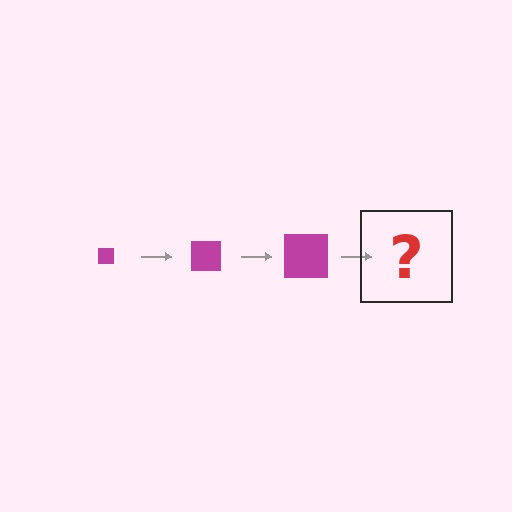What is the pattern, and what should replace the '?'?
The pattern is that the square gets progressively larger each step. The '?' should be a magenta square, larger than the previous one.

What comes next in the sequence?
The next element should be a magenta square, larger than the previous one.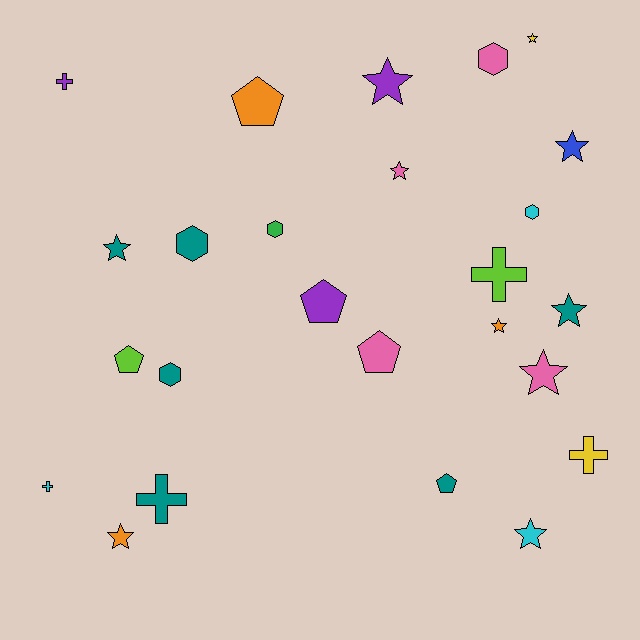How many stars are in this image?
There are 10 stars.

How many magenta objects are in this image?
There are no magenta objects.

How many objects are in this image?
There are 25 objects.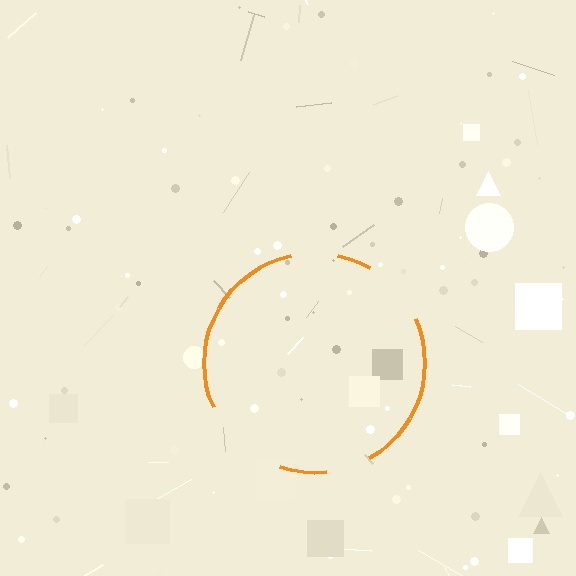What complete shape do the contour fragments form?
The contour fragments form a circle.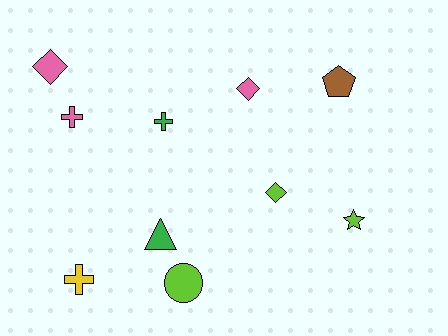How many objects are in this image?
There are 10 objects.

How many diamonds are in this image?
There are 3 diamonds.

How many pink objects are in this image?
There are 3 pink objects.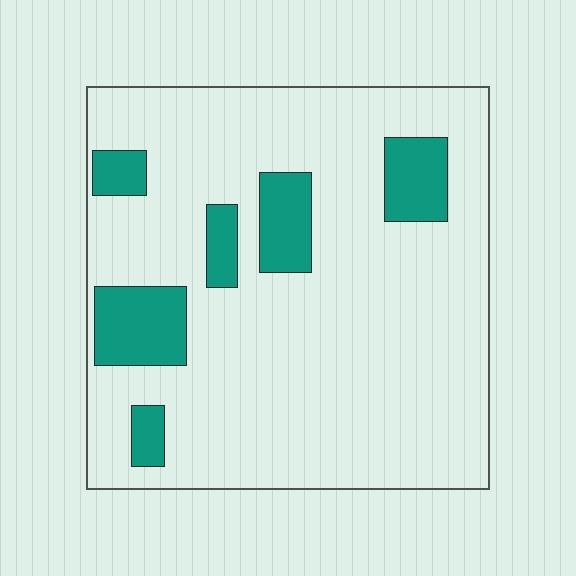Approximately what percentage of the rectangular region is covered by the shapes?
Approximately 15%.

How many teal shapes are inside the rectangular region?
6.